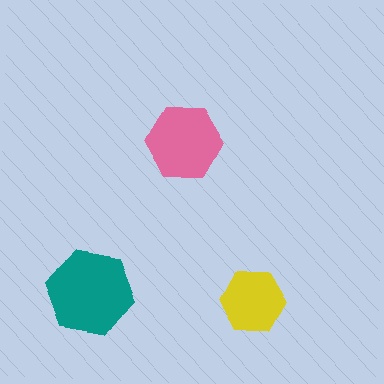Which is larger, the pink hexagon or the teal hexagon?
The teal one.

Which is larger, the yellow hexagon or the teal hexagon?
The teal one.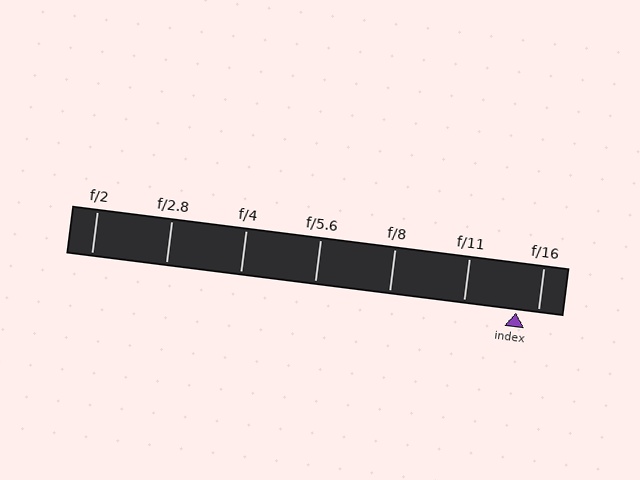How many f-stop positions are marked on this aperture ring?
There are 7 f-stop positions marked.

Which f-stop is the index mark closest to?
The index mark is closest to f/16.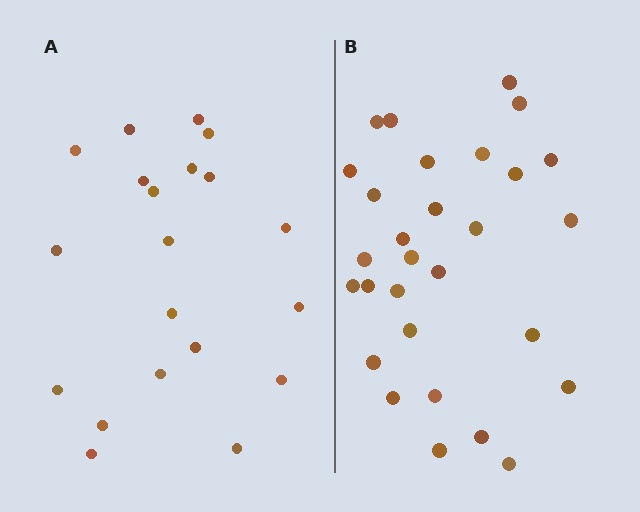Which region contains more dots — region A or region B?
Region B (the right region) has more dots.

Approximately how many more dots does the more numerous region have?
Region B has roughly 8 or so more dots than region A.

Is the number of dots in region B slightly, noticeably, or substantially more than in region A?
Region B has substantially more. The ratio is roughly 1.4 to 1.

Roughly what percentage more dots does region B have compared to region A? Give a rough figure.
About 45% more.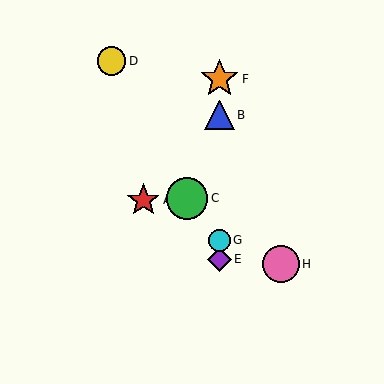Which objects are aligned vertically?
Objects B, E, F, G are aligned vertically.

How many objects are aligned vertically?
4 objects (B, E, F, G) are aligned vertically.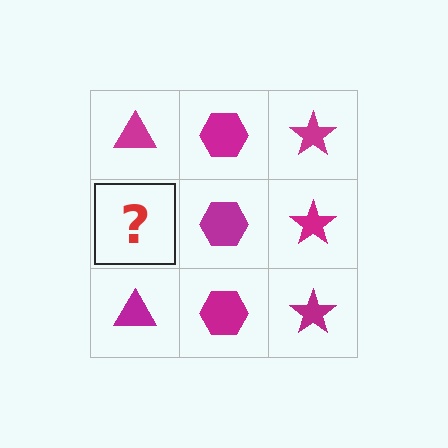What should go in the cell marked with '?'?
The missing cell should contain a magenta triangle.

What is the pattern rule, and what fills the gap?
The rule is that each column has a consistent shape. The gap should be filled with a magenta triangle.